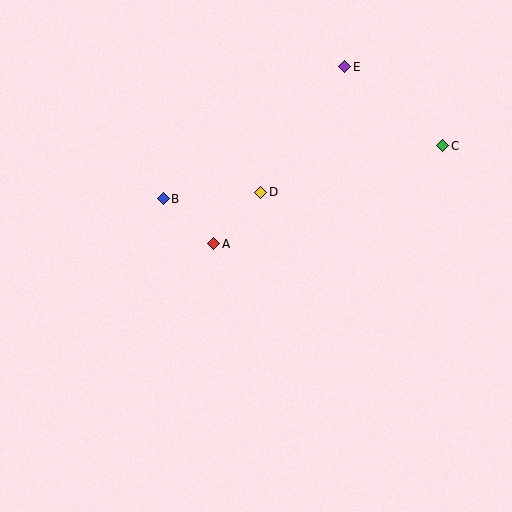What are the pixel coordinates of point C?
Point C is at (443, 146).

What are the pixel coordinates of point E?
Point E is at (345, 67).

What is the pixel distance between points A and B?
The distance between A and B is 67 pixels.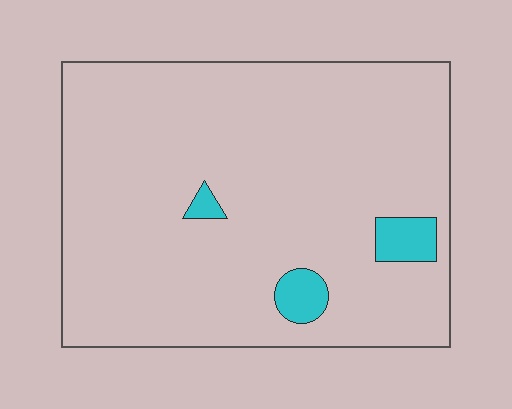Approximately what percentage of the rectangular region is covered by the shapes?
Approximately 5%.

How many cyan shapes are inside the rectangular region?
3.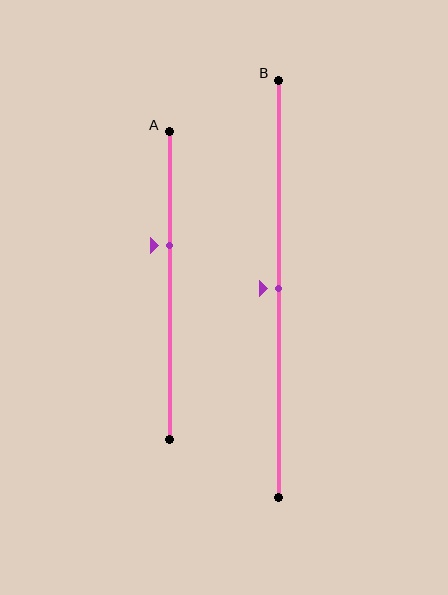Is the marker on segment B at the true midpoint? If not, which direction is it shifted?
Yes, the marker on segment B is at the true midpoint.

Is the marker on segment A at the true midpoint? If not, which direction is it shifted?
No, the marker on segment A is shifted upward by about 13% of the segment length.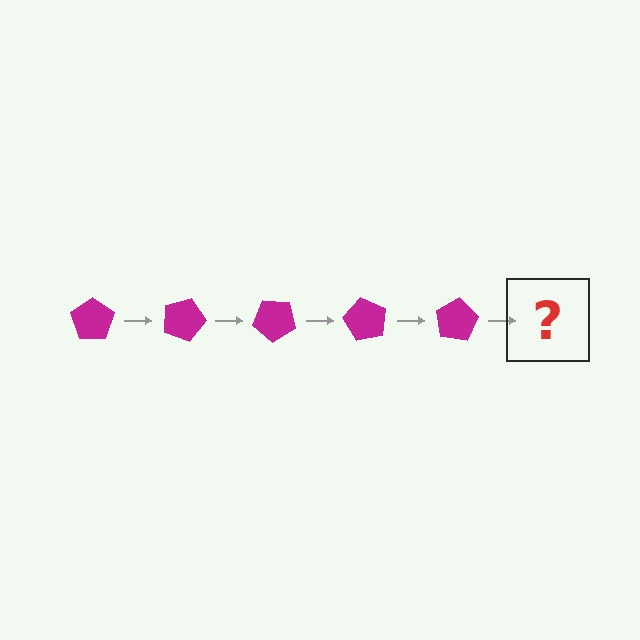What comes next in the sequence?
The next element should be a magenta pentagon rotated 100 degrees.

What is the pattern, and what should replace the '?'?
The pattern is that the pentagon rotates 20 degrees each step. The '?' should be a magenta pentagon rotated 100 degrees.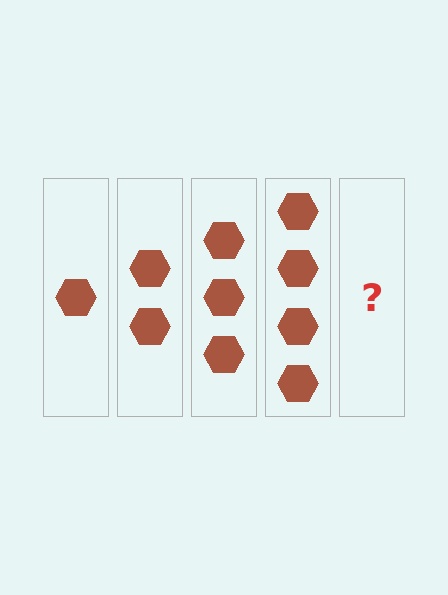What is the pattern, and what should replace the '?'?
The pattern is that each step adds one more hexagon. The '?' should be 5 hexagons.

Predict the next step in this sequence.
The next step is 5 hexagons.